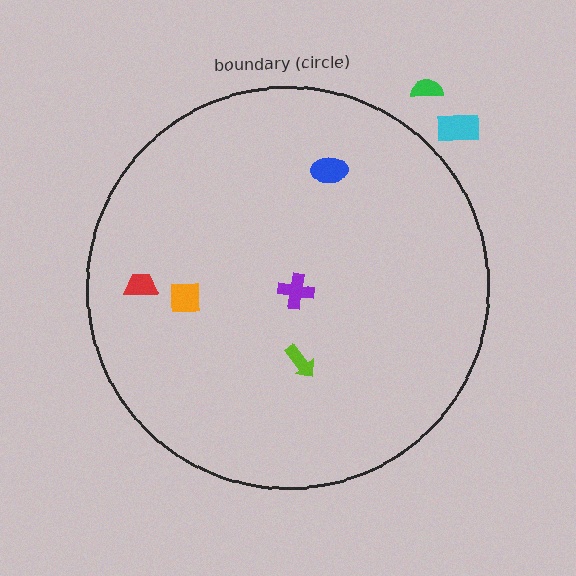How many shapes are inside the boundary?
5 inside, 2 outside.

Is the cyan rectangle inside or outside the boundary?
Outside.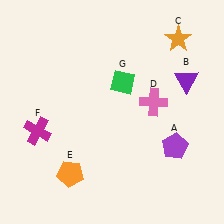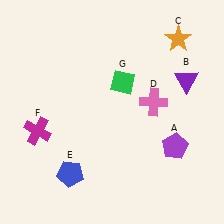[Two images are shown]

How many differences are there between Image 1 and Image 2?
There is 1 difference between the two images.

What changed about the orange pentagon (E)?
In Image 1, E is orange. In Image 2, it changed to blue.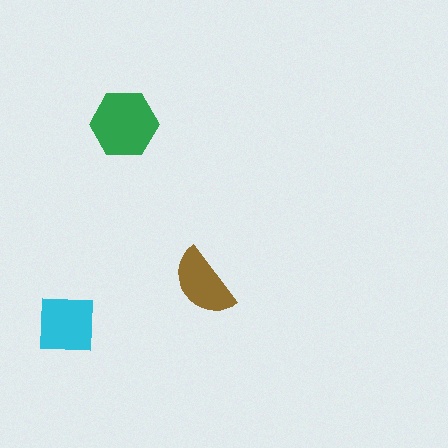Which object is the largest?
The green hexagon.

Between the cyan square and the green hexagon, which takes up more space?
The green hexagon.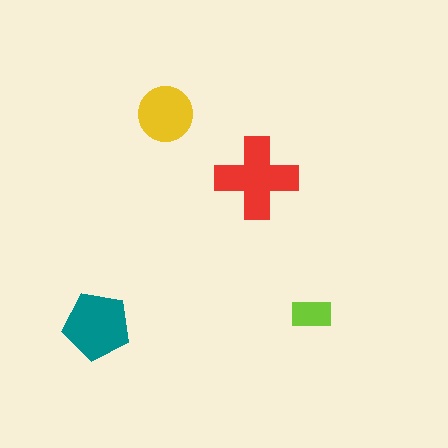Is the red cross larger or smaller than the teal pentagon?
Larger.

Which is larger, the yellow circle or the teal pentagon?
The teal pentagon.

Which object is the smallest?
The lime rectangle.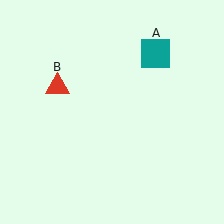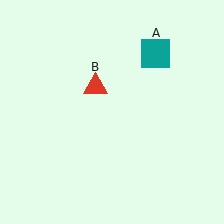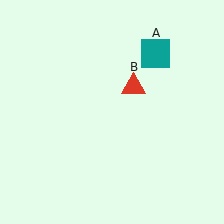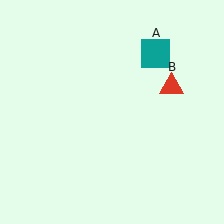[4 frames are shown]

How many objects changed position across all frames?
1 object changed position: red triangle (object B).